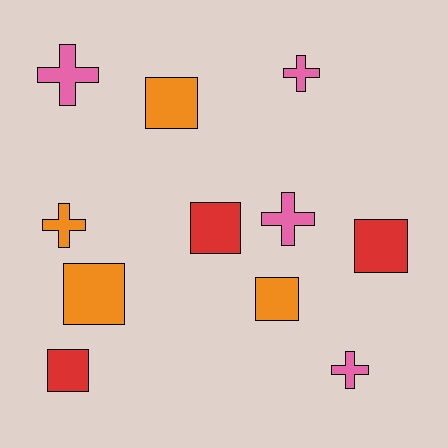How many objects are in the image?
There are 11 objects.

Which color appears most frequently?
Orange, with 4 objects.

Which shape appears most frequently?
Square, with 6 objects.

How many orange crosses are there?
There is 1 orange cross.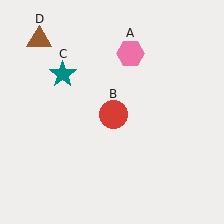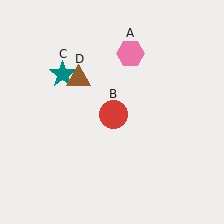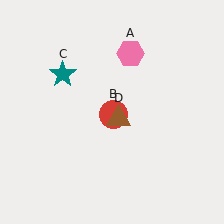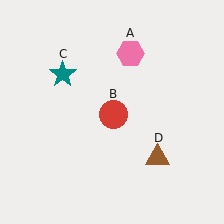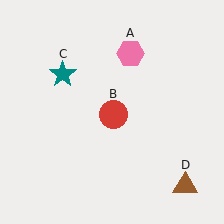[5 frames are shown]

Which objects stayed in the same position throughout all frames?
Pink hexagon (object A) and red circle (object B) and teal star (object C) remained stationary.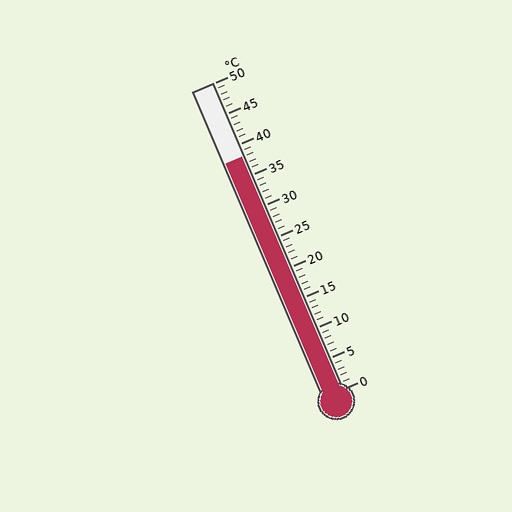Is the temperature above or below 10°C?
The temperature is above 10°C.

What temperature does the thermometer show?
The thermometer shows approximately 38°C.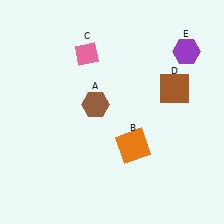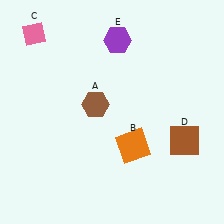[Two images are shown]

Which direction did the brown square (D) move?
The brown square (D) moved down.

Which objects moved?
The objects that moved are: the pink diamond (C), the brown square (D), the purple hexagon (E).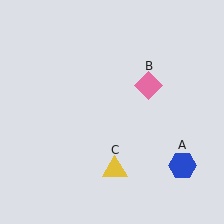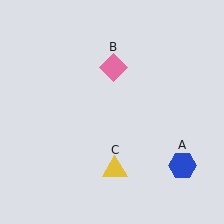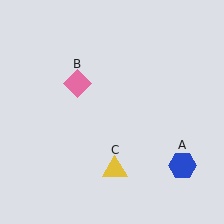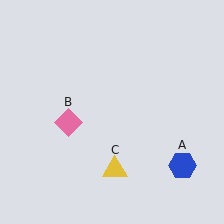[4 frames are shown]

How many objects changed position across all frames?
1 object changed position: pink diamond (object B).